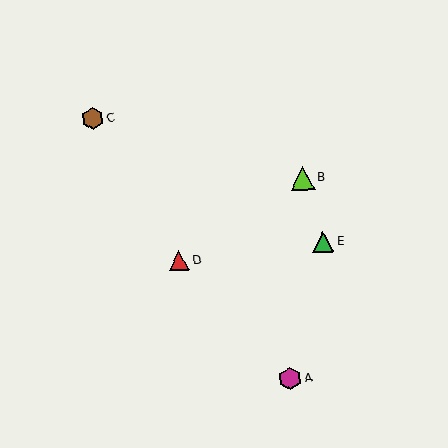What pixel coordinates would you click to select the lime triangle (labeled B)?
Click at (303, 178) to select the lime triangle B.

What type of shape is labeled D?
Shape D is a red triangle.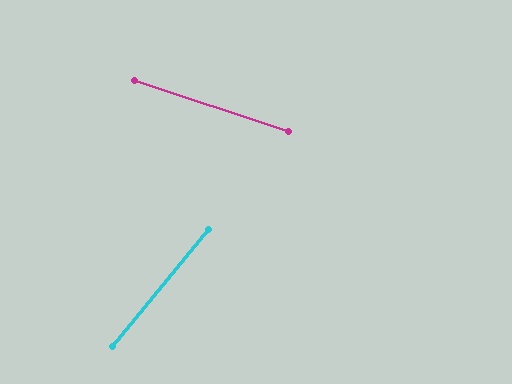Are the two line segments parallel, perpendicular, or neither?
Neither parallel nor perpendicular — they differ by about 69°.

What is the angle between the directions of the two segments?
Approximately 69 degrees.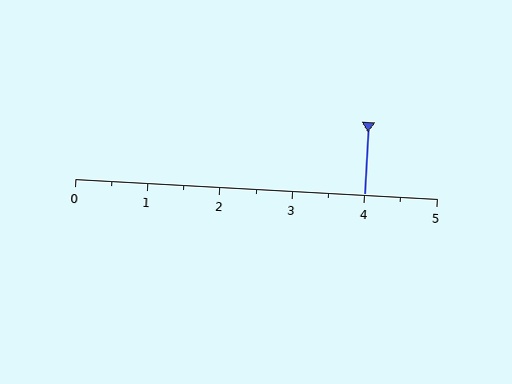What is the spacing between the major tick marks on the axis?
The major ticks are spaced 1 apart.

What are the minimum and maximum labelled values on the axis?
The axis runs from 0 to 5.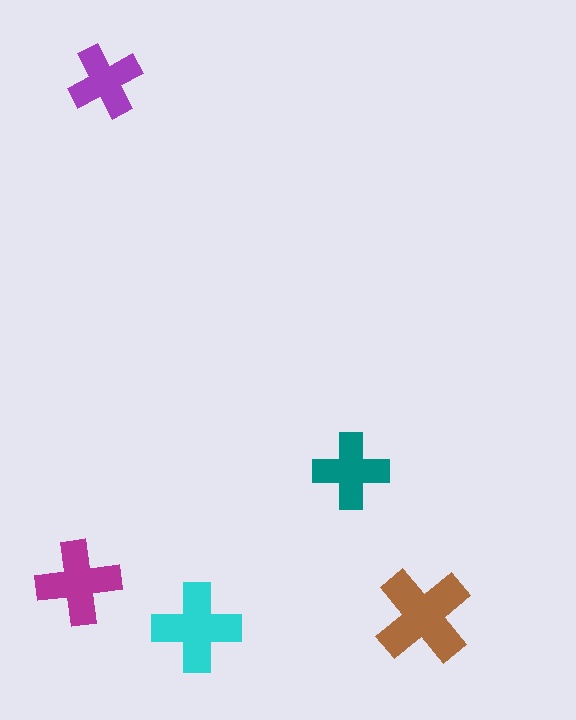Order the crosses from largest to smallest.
the brown one, the cyan one, the magenta one, the teal one, the purple one.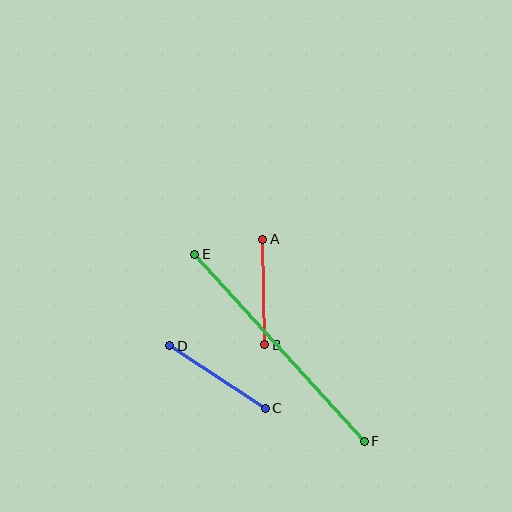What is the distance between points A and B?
The distance is approximately 106 pixels.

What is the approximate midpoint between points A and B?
The midpoint is at approximately (264, 292) pixels.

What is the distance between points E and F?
The distance is approximately 252 pixels.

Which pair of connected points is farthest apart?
Points E and F are farthest apart.